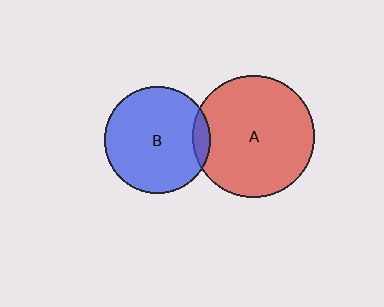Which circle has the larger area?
Circle A (red).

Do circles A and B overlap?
Yes.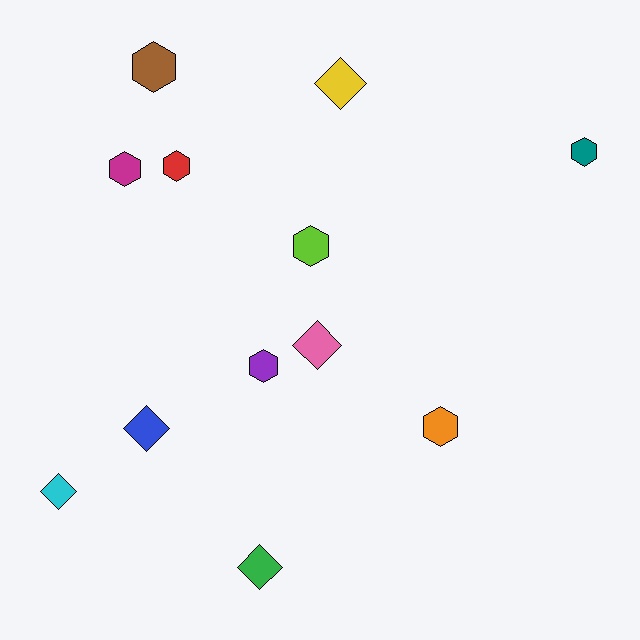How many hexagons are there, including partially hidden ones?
There are 7 hexagons.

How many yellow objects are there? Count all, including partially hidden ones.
There is 1 yellow object.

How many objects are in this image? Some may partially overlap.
There are 12 objects.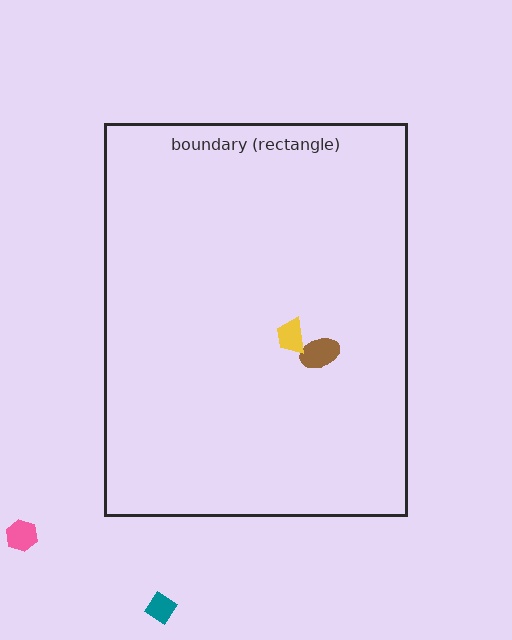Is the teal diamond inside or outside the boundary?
Outside.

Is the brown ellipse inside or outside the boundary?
Inside.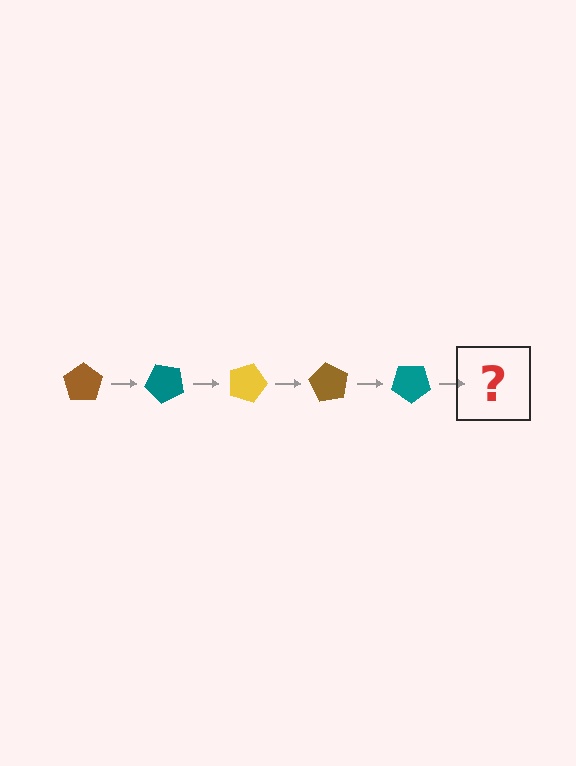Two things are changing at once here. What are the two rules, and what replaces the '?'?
The two rules are that it rotates 45 degrees each step and the color cycles through brown, teal, and yellow. The '?' should be a yellow pentagon, rotated 225 degrees from the start.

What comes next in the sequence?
The next element should be a yellow pentagon, rotated 225 degrees from the start.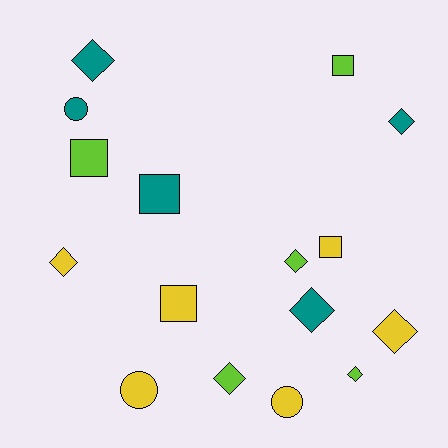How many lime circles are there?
There are no lime circles.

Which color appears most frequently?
Yellow, with 6 objects.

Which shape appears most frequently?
Diamond, with 8 objects.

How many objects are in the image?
There are 16 objects.